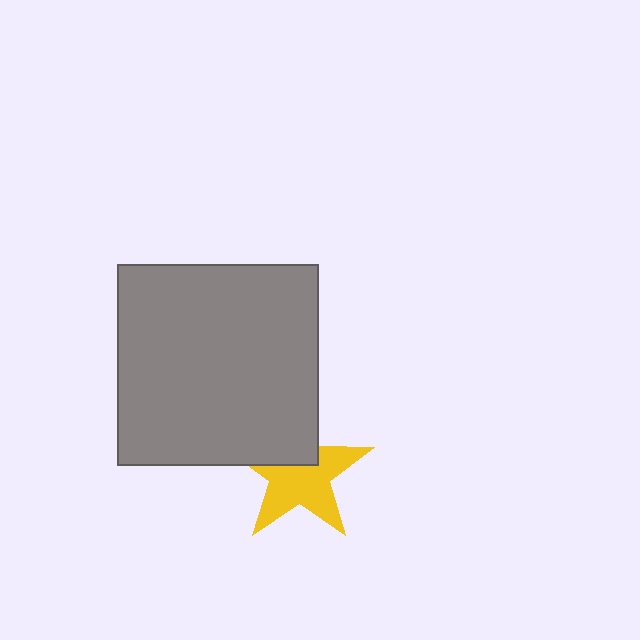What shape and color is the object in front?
The object in front is a gray square.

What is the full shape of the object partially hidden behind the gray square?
The partially hidden object is a yellow star.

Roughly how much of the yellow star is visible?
About half of it is visible (roughly 64%).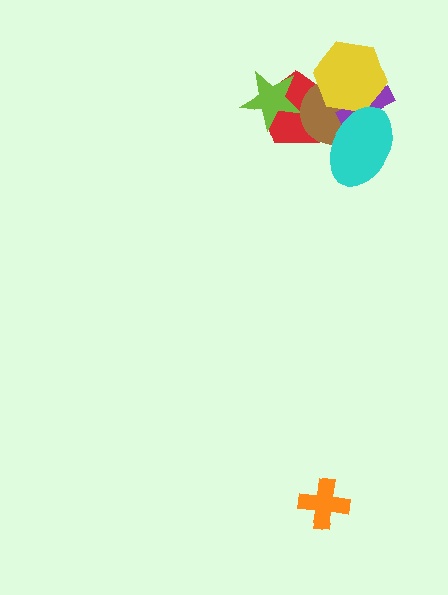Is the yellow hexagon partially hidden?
Yes, it is partially covered by another shape.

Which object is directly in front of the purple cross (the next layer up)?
The yellow hexagon is directly in front of the purple cross.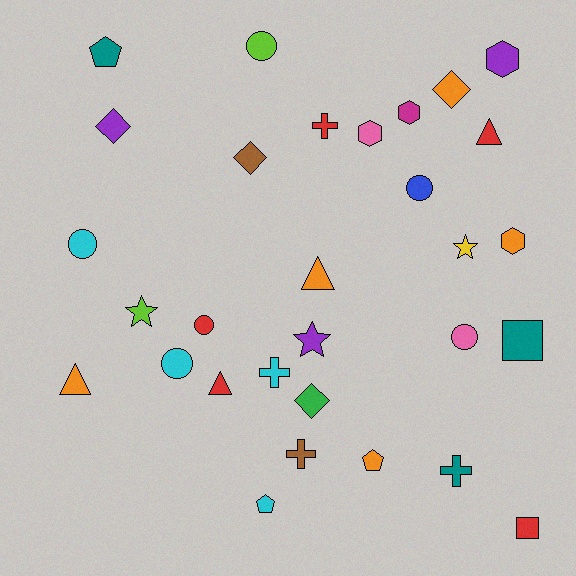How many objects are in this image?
There are 30 objects.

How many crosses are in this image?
There are 4 crosses.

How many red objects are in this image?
There are 5 red objects.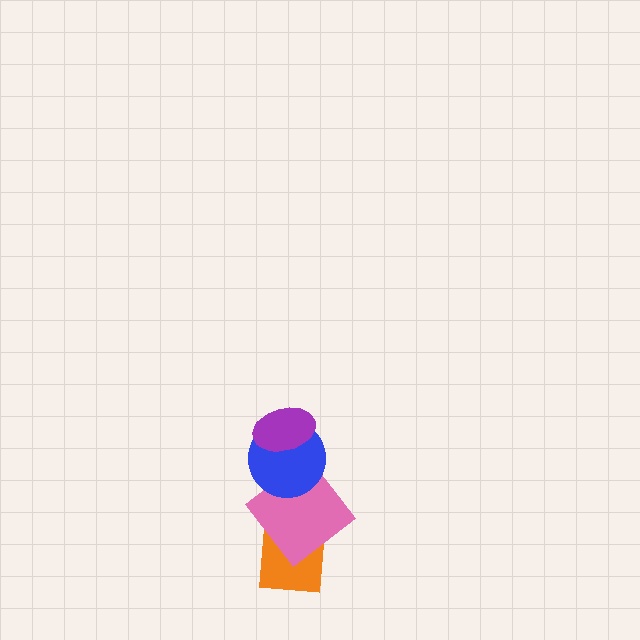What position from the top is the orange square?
The orange square is 4th from the top.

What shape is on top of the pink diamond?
The blue circle is on top of the pink diamond.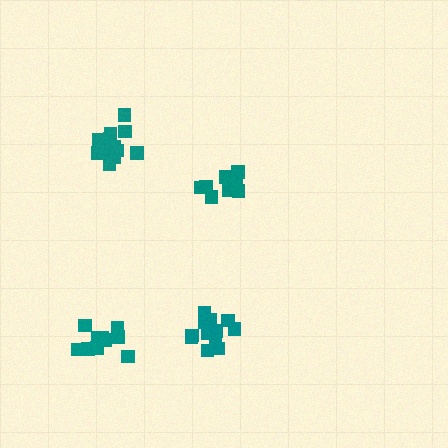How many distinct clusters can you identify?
There are 4 distinct clusters.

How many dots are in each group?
Group 1: 14 dots, Group 2: 12 dots, Group 3: 10 dots, Group 4: 8 dots (44 total).